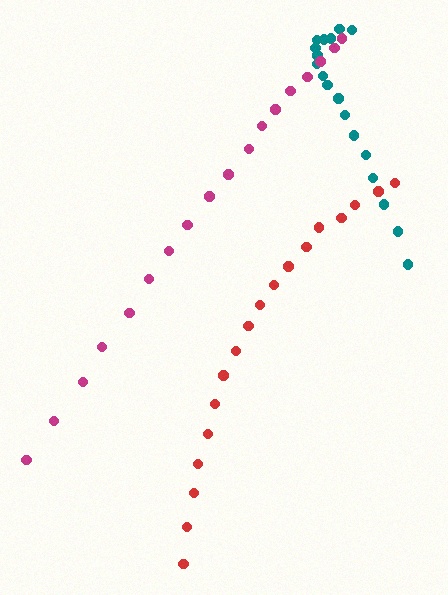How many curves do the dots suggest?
There are 3 distinct paths.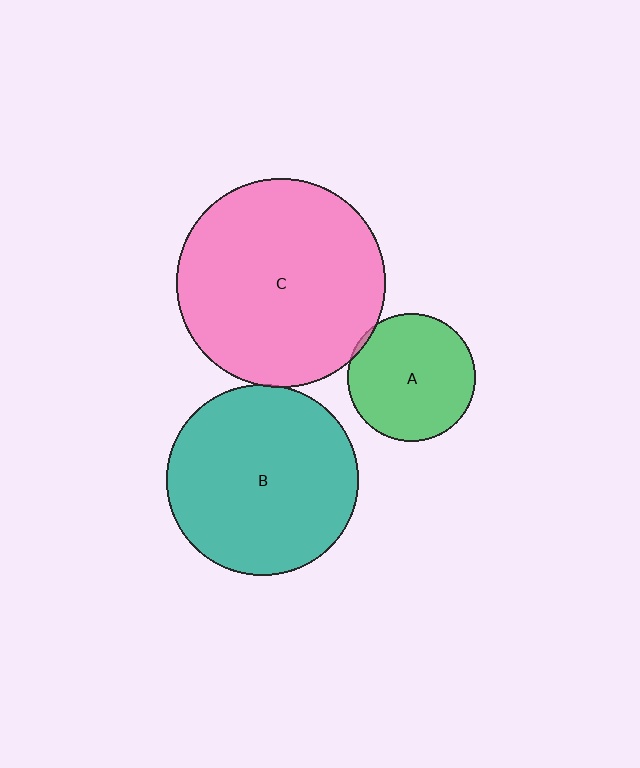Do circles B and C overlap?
Yes.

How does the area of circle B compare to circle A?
Approximately 2.2 times.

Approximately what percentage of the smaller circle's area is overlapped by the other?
Approximately 5%.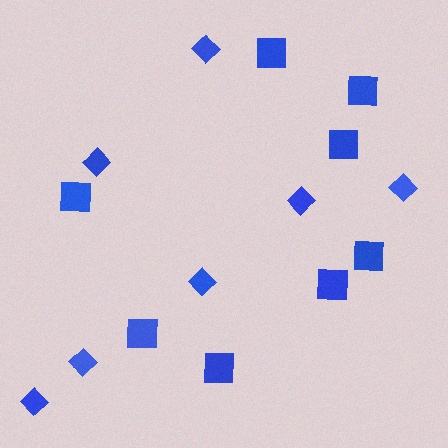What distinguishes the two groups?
There are 2 groups: one group of squares (8) and one group of diamonds (7).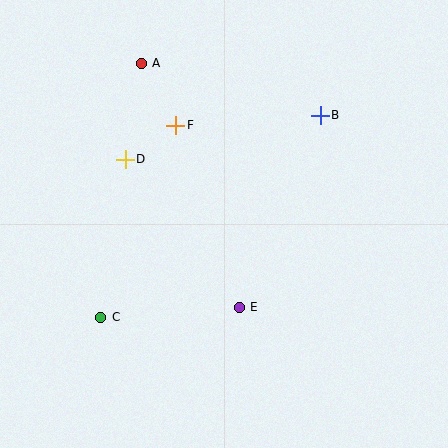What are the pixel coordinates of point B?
Point B is at (320, 115).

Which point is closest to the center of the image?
Point E at (239, 307) is closest to the center.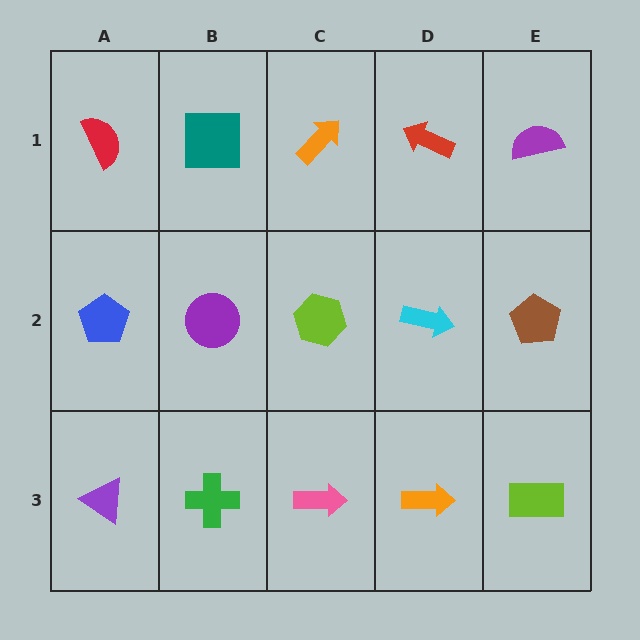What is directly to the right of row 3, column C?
An orange arrow.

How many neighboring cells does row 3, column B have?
3.